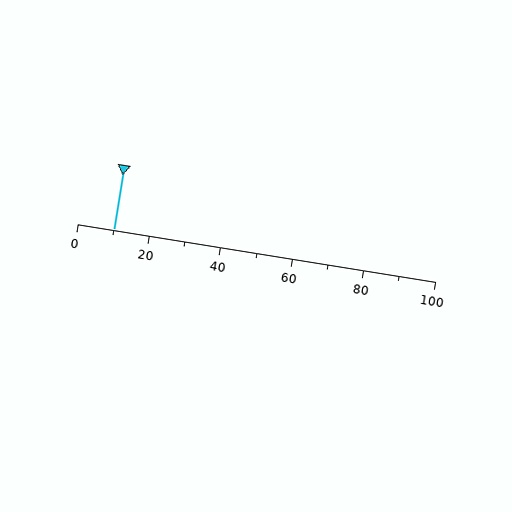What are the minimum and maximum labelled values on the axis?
The axis runs from 0 to 100.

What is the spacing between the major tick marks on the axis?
The major ticks are spaced 20 apart.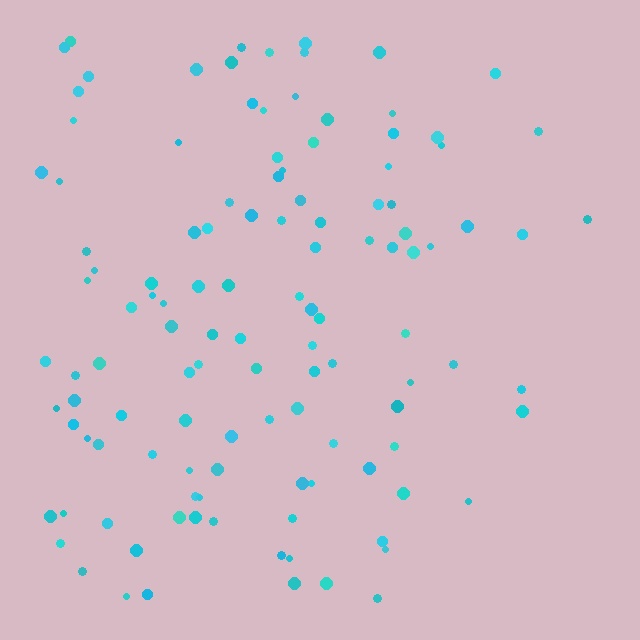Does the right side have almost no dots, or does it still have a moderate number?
Still a moderate number, just noticeably fewer than the left.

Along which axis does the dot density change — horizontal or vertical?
Horizontal.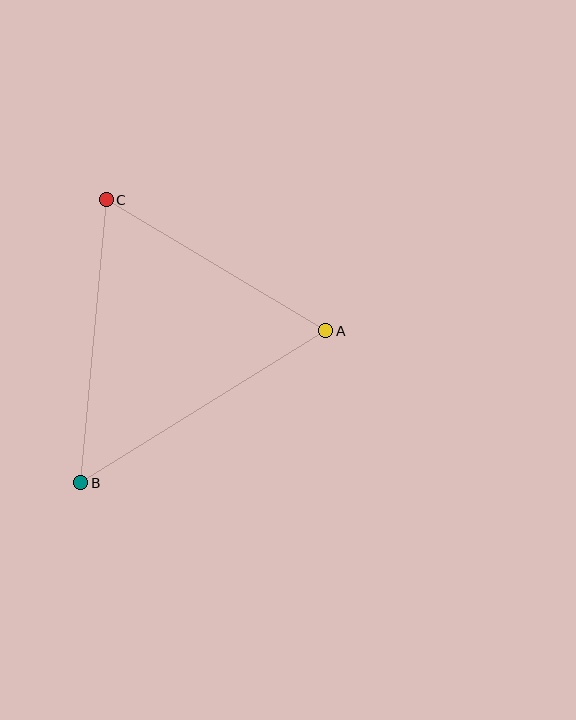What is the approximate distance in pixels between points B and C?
The distance between B and C is approximately 284 pixels.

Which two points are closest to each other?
Points A and C are closest to each other.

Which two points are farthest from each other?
Points A and B are farthest from each other.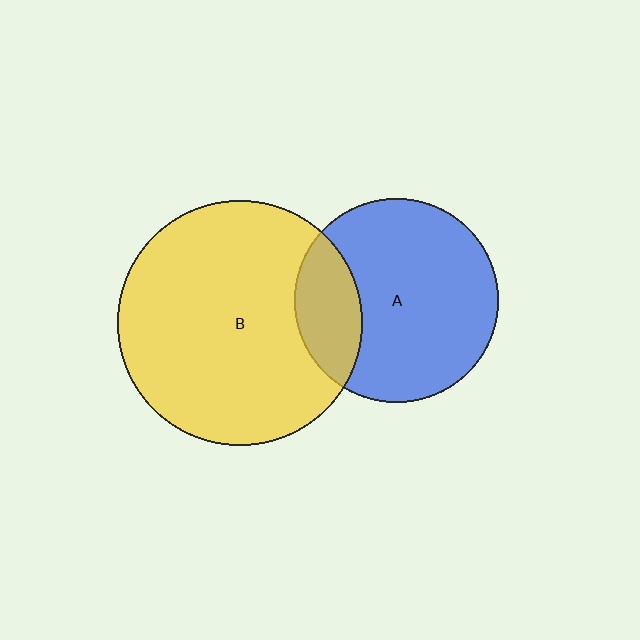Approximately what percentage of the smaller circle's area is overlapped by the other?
Approximately 20%.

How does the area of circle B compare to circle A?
Approximately 1.4 times.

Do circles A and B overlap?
Yes.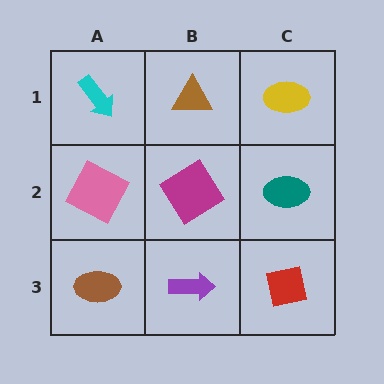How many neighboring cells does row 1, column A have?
2.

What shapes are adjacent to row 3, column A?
A pink square (row 2, column A), a purple arrow (row 3, column B).